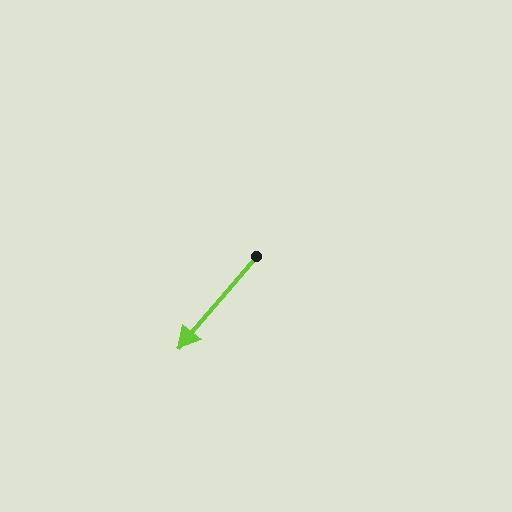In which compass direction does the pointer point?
Southwest.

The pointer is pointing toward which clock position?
Roughly 7 o'clock.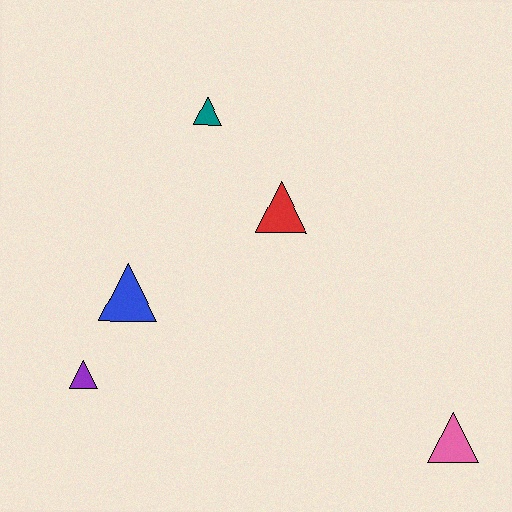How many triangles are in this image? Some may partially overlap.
There are 5 triangles.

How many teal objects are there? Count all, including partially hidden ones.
There is 1 teal object.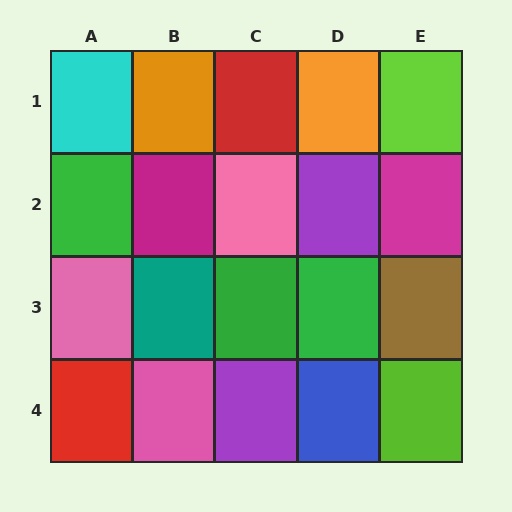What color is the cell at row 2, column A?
Green.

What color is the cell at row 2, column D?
Purple.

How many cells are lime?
2 cells are lime.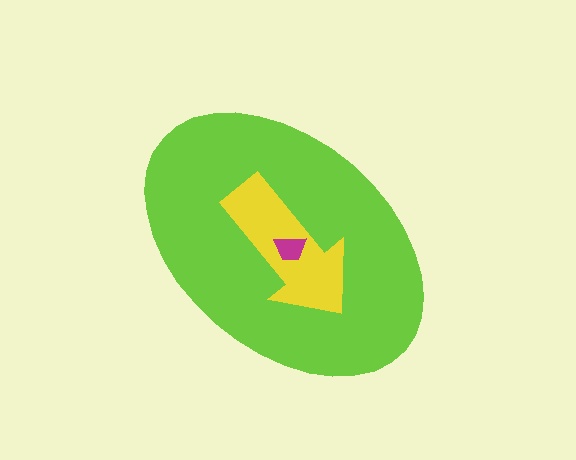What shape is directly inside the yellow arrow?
The magenta trapezoid.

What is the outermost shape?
The lime ellipse.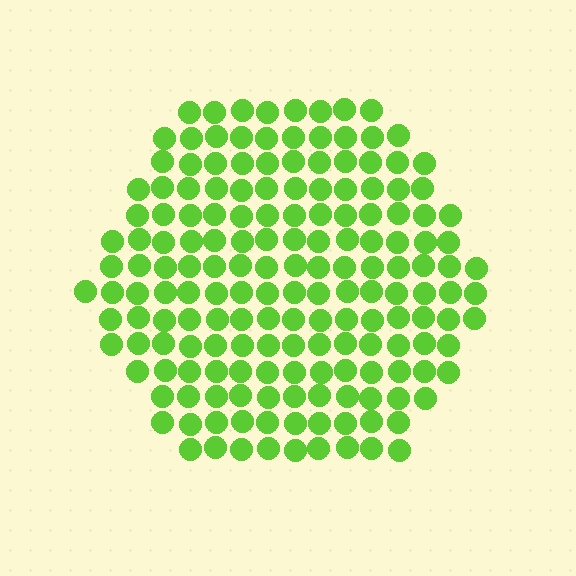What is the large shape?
The large shape is a hexagon.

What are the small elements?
The small elements are circles.